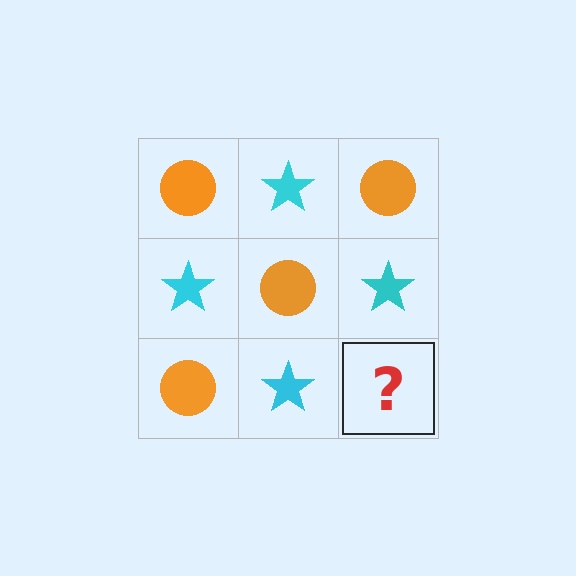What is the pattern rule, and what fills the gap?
The rule is that it alternates orange circle and cyan star in a checkerboard pattern. The gap should be filled with an orange circle.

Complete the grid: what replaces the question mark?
The question mark should be replaced with an orange circle.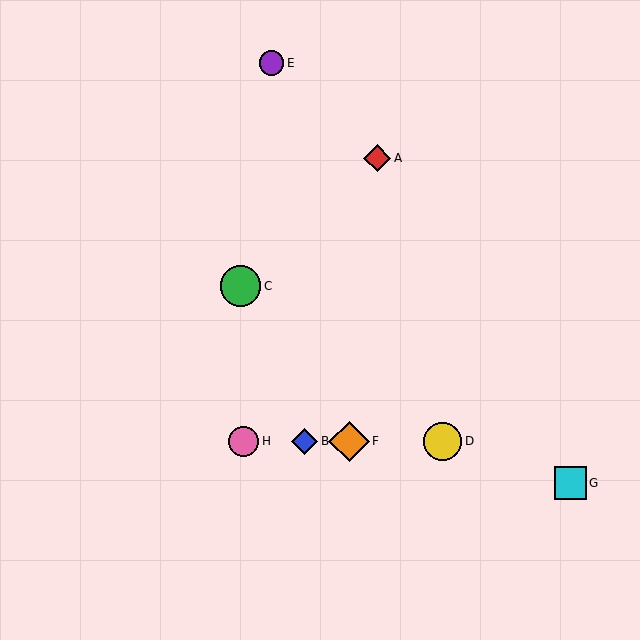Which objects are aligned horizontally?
Objects B, D, F, H are aligned horizontally.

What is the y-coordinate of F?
Object F is at y≈441.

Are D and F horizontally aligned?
Yes, both are at y≈441.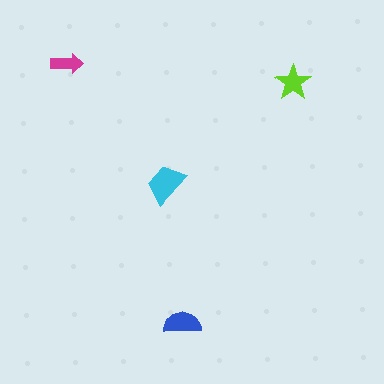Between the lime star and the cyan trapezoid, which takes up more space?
The cyan trapezoid.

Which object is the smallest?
The magenta arrow.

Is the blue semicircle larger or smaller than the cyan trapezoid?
Smaller.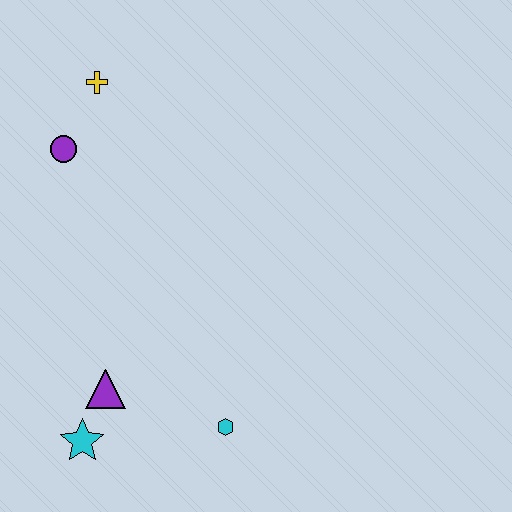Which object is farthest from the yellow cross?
The cyan hexagon is farthest from the yellow cross.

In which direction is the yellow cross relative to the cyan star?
The yellow cross is above the cyan star.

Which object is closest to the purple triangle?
The cyan star is closest to the purple triangle.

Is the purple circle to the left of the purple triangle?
Yes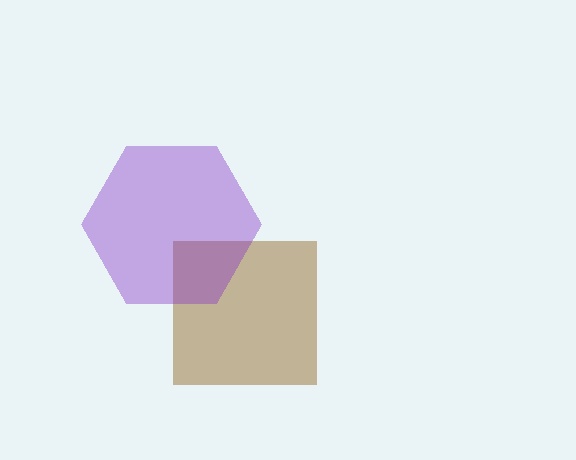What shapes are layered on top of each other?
The layered shapes are: a brown square, a purple hexagon.